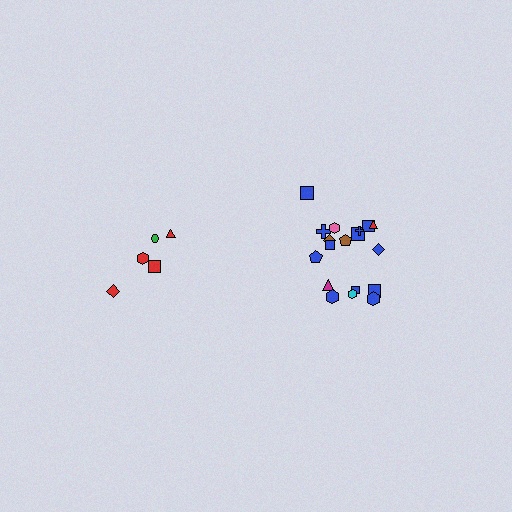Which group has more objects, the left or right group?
The right group.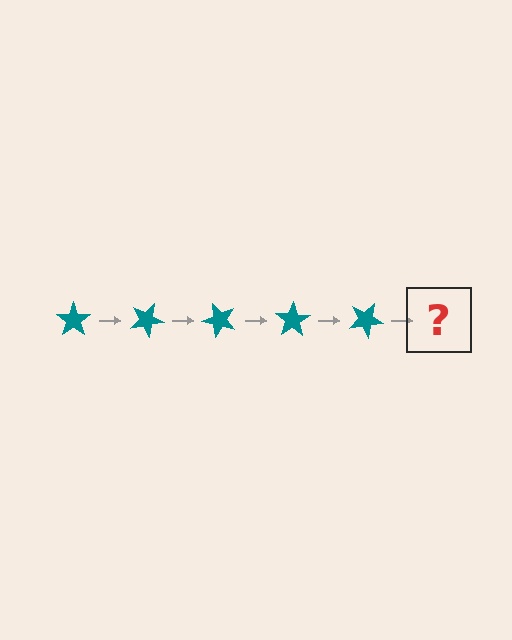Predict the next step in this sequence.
The next step is a teal star rotated 125 degrees.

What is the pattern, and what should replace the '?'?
The pattern is that the star rotates 25 degrees each step. The '?' should be a teal star rotated 125 degrees.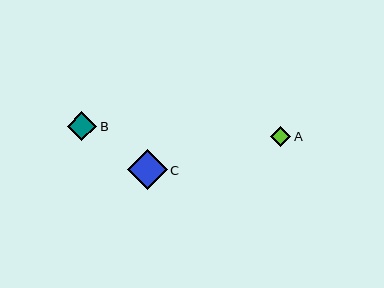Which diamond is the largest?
Diamond C is the largest with a size of approximately 40 pixels.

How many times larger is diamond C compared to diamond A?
Diamond C is approximately 1.9 times the size of diamond A.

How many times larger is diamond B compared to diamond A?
Diamond B is approximately 1.4 times the size of diamond A.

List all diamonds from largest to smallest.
From largest to smallest: C, B, A.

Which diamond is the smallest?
Diamond A is the smallest with a size of approximately 21 pixels.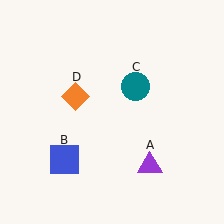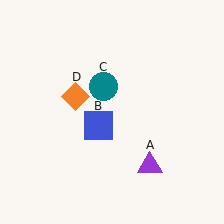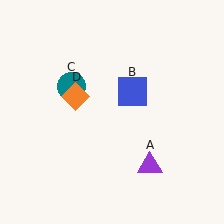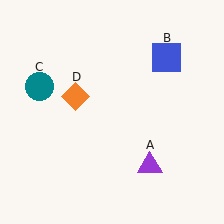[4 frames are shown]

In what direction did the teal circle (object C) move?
The teal circle (object C) moved left.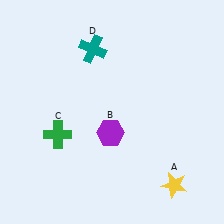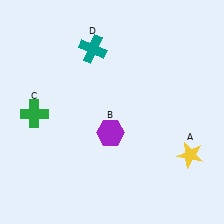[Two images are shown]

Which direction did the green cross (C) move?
The green cross (C) moved left.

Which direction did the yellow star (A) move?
The yellow star (A) moved up.